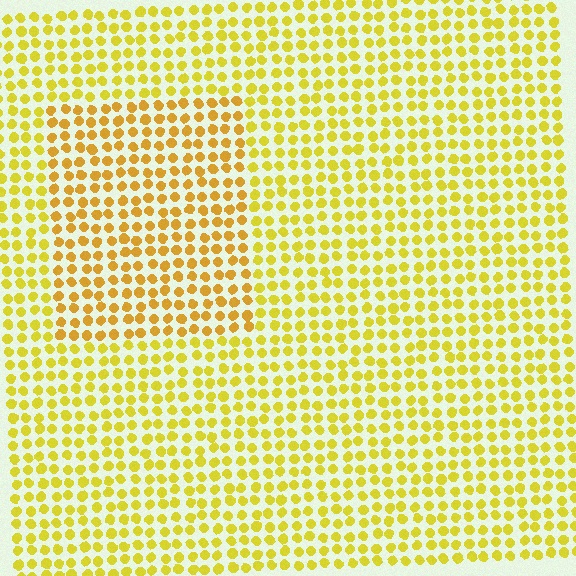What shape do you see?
I see a rectangle.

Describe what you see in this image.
The image is filled with small yellow elements in a uniform arrangement. A rectangle-shaped region is visible where the elements are tinted to a slightly different hue, forming a subtle color boundary.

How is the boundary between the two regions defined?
The boundary is defined purely by a slight shift in hue (about 19 degrees). Spacing, size, and orientation are identical on both sides.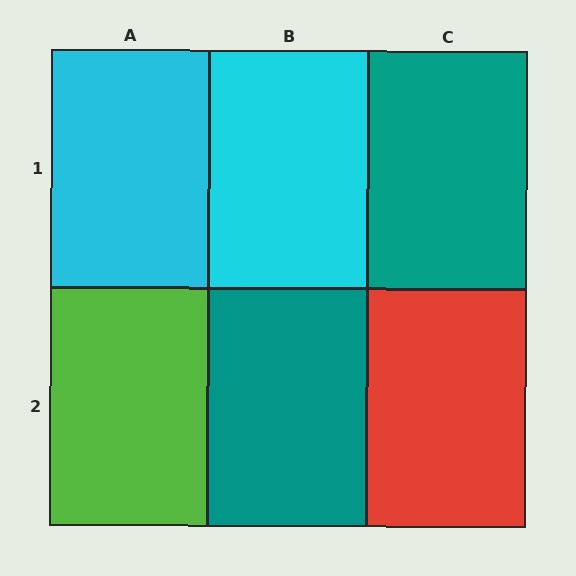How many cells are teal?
2 cells are teal.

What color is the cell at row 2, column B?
Teal.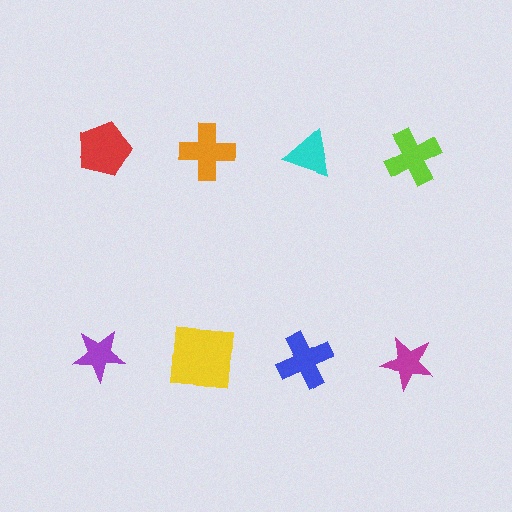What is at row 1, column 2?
An orange cross.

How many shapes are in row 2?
4 shapes.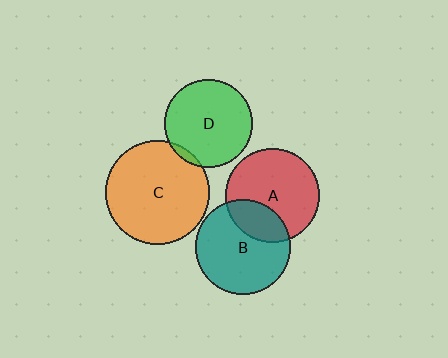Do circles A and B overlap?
Yes.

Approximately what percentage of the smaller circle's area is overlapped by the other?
Approximately 25%.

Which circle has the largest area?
Circle C (orange).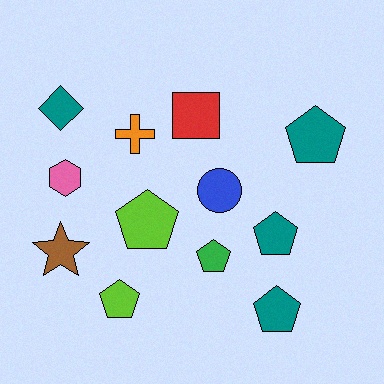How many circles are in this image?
There is 1 circle.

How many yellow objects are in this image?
There are no yellow objects.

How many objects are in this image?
There are 12 objects.